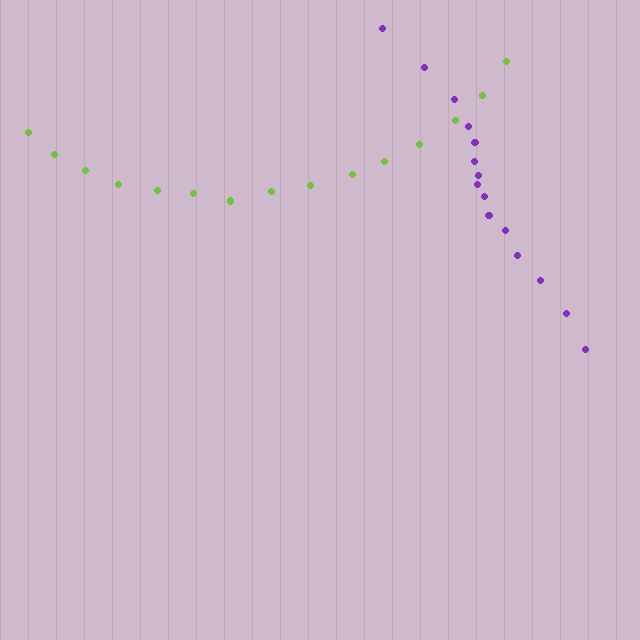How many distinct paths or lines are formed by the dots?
There are 2 distinct paths.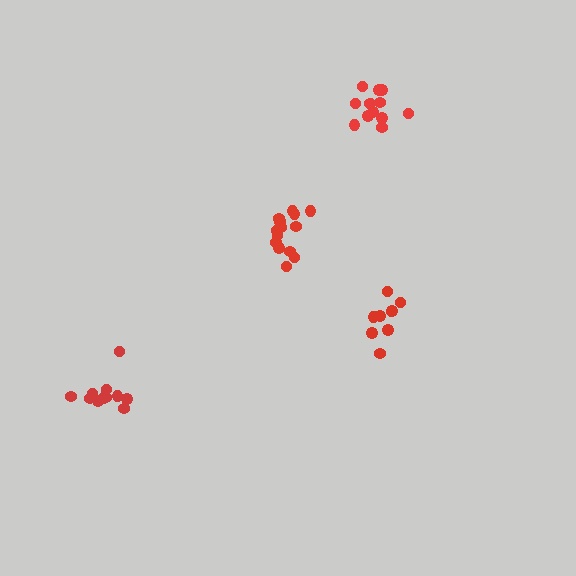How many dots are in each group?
Group 1: 14 dots, Group 2: 11 dots, Group 3: 13 dots, Group 4: 9 dots (47 total).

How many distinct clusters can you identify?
There are 4 distinct clusters.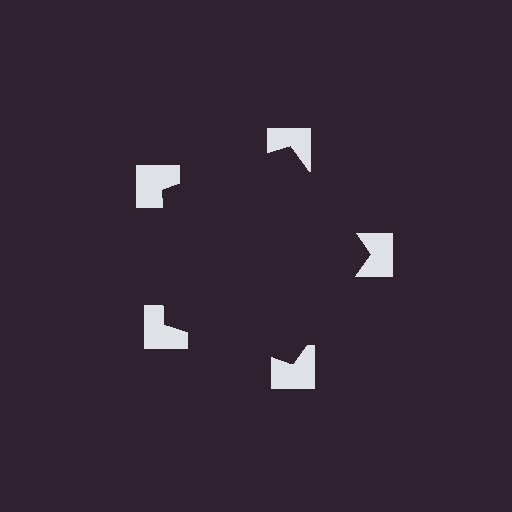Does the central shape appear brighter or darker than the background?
It typically appears slightly darker than the background, even though no actual brightness change is drawn.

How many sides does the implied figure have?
5 sides.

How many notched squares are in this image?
There are 5 — one at each vertex of the illusory pentagon.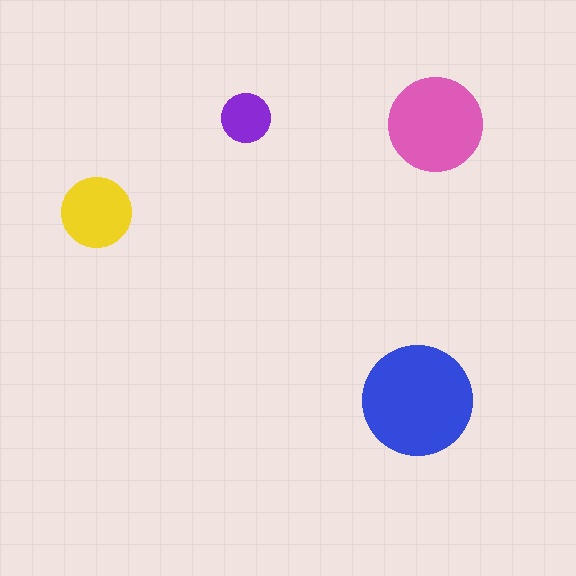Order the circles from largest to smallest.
the blue one, the pink one, the yellow one, the purple one.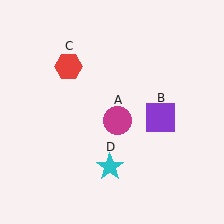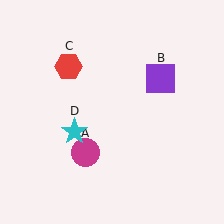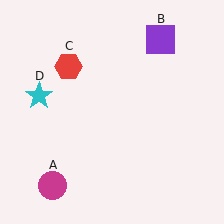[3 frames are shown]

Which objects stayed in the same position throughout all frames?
Red hexagon (object C) remained stationary.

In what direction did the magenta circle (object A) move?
The magenta circle (object A) moved down and to the left.